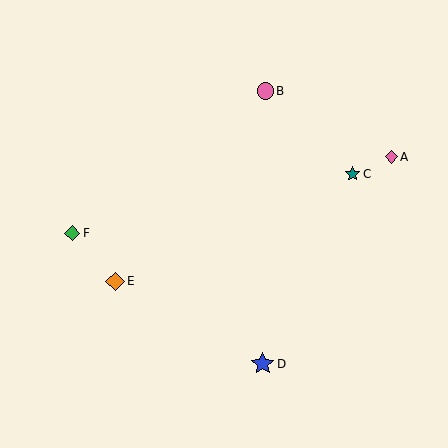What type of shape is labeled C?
Shape C is a teal star.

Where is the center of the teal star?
The center of the teal star is at (353, 174).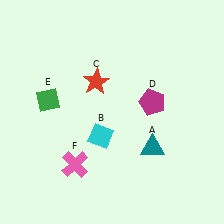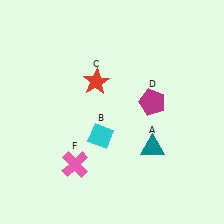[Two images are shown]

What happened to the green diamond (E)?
The green diamond (E) was removed in Image 2. It was in the top-left area of Image 1.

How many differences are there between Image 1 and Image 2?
There is 1 difference between the two images.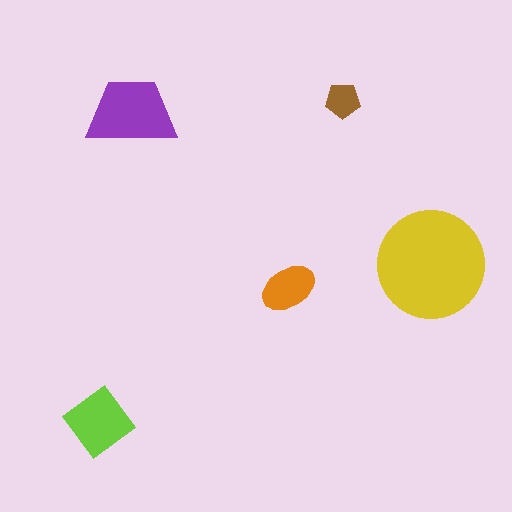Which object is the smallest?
The brown pentagon.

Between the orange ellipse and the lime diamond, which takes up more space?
The lime diamond.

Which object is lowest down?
The lime diamond is bottommost.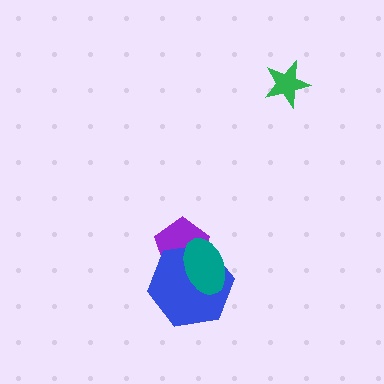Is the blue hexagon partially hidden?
Yes, it is partially covered by another shape.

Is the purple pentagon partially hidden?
Yes, it is partially covered by another shape.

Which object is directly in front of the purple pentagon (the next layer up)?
The blue hexagon is directly in front of the purple pentagon.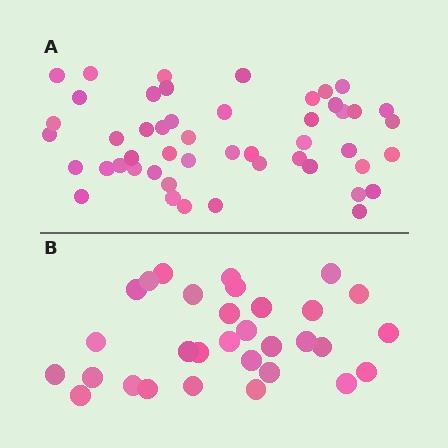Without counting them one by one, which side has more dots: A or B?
Region A (the top region) has more dots.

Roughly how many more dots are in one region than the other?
Region A has approximately 20 more dots than region B.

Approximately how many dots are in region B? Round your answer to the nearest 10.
About 30 dots. (The exact count is 31, which rounds to 30.)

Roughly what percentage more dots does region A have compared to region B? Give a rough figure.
About 60% more.